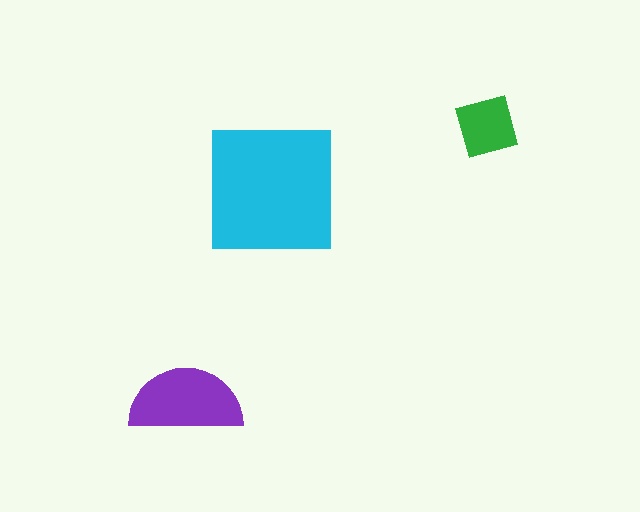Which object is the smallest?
The green diamond.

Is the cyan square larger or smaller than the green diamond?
Larger.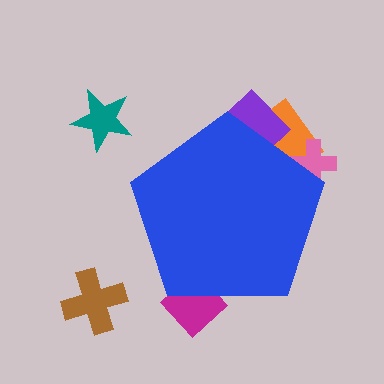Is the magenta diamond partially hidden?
Yes, the magenta diamond is partially hidden behind the blue pentagon.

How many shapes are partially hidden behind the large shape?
4 shapes are partially hidden.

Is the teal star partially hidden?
No, the teal star is fully visible.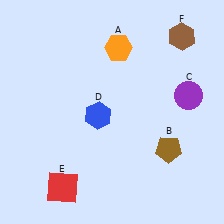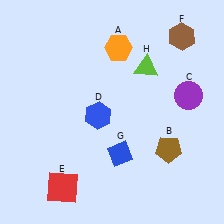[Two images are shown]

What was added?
A blue diamond (G), a lime triangle (H) were added in Image 2.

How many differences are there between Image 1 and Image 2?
There are 2 differences between the two images.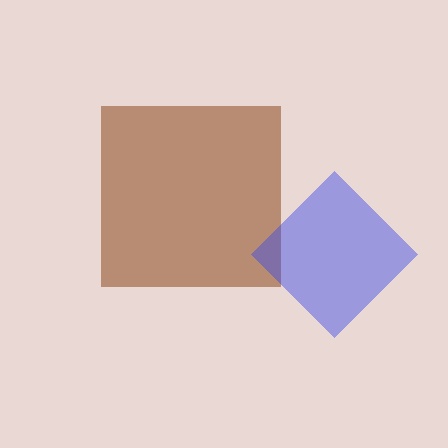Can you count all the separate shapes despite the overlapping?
Yes, there are 2 separate shapes.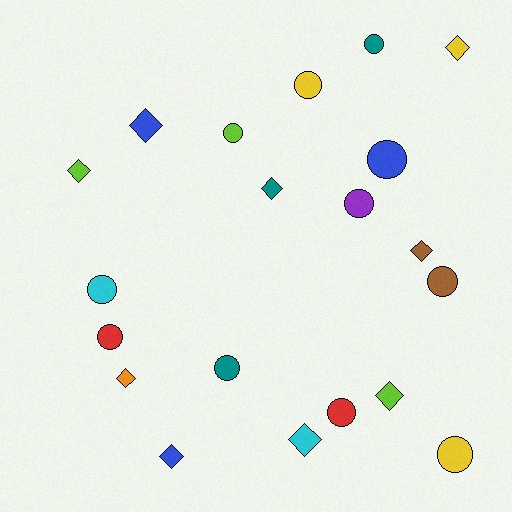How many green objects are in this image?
There are no green objects.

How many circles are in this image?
There are 11 circles.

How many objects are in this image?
There are 20 objects.